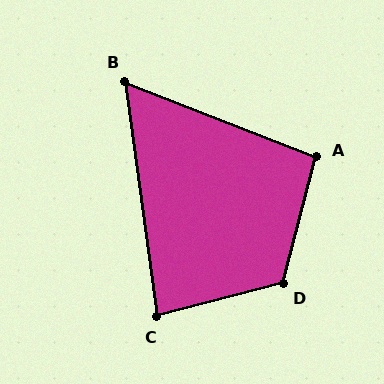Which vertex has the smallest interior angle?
B, at approximately 61 degrees.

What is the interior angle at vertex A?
Approximately 97 degrees (obtuse).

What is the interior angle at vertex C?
Approximately 83 degrees (acute).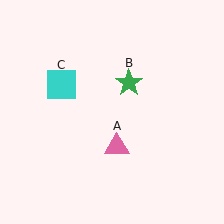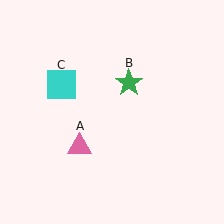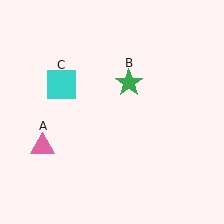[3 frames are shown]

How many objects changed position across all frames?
1 object changed position: pink triangle (object A).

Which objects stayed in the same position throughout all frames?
Green star (object B) and cyan square (object C) remained stationary.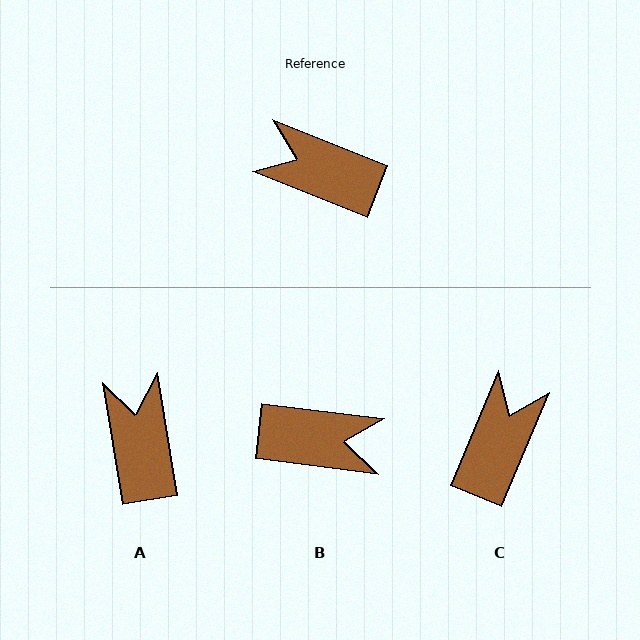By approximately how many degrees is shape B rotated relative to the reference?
Approximately 165 degrees clockwise.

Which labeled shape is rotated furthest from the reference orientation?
B, about 165 degrees away.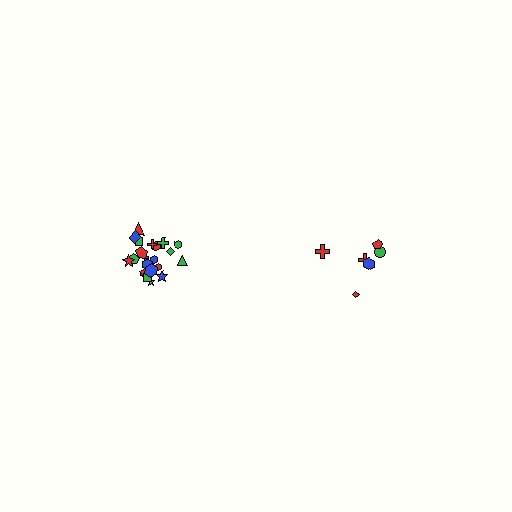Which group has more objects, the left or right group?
The left group.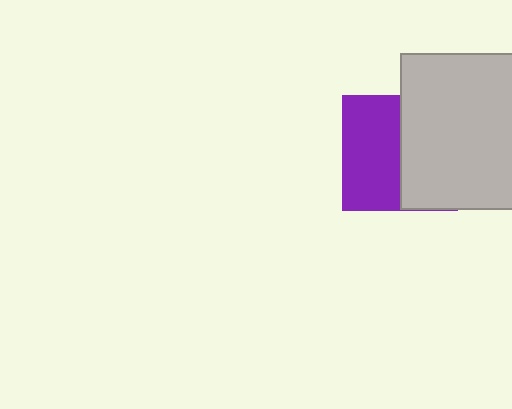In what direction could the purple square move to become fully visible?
The purple square could move left. That would shift it out from behind the light gray square entirely.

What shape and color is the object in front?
The object in front is a light gray square.